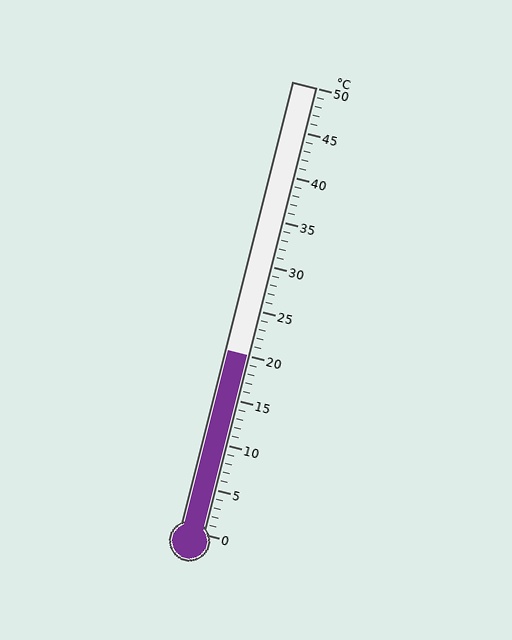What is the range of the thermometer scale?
The thermometer scale ranges from 0°C to 50°C.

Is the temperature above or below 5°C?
The temperature is above 5°C.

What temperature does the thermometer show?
The thermometer shows approximately 20°C.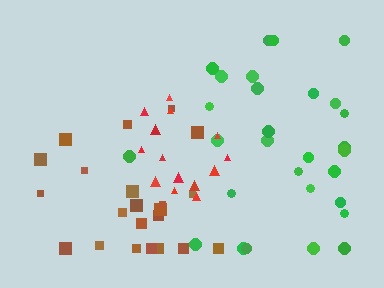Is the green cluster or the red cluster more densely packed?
Red.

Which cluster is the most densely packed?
Red.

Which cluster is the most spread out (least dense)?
Brown.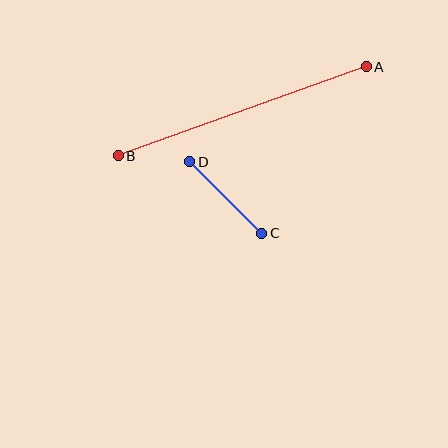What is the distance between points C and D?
The distance is approximately 101 pixels.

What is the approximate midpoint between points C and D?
The midpoint is at approximately (226, 198) pixels.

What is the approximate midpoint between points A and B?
The midpoint is at approximately (242, 111) pixels.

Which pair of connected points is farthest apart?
Points A and B are farthest apart.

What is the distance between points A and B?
The distance is approximately 264 pixels.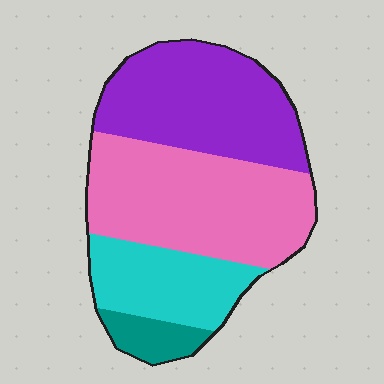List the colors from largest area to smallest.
From largest to smallest: pink, purple, cyan, teal.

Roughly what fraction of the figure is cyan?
Cyan takes up about one fifth (1/5) of the figure.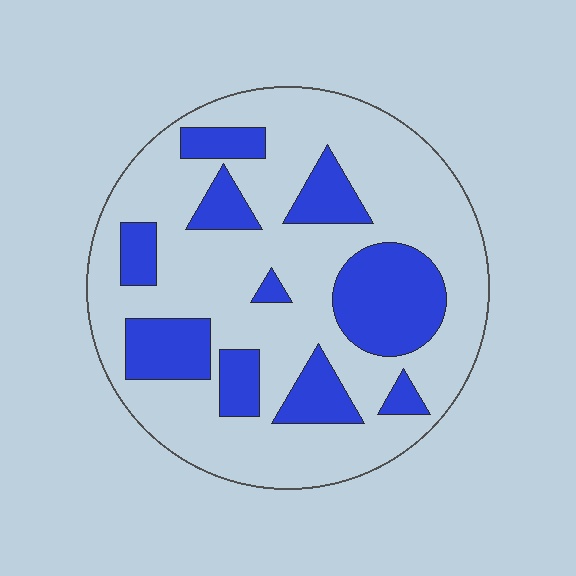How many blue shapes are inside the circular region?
10.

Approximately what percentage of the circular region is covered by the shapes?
Approximately 30%.